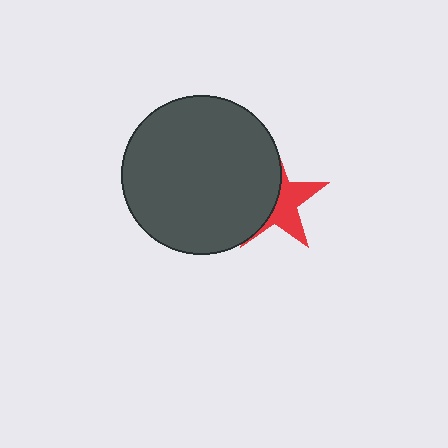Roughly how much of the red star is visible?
About half of it is visible (roughly 46%).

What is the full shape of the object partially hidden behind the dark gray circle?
The partially hidden object is a red star.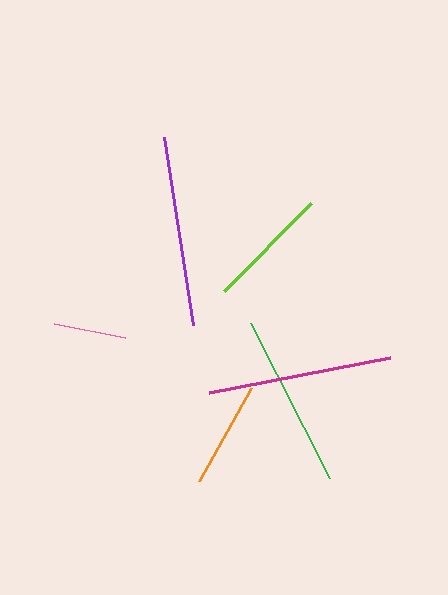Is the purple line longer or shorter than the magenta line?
The purple line is longer than the magenta line.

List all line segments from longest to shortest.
From longest to shortest: purple, magenta, green, lime, orange, pink.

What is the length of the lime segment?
The lime segment is approximately 123 pixels long.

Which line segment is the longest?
The purple line is the longest at approximately 190 pixels.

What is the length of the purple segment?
The purple segment is approximately 190 pixels long.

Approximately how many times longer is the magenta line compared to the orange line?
The magenta line is approximately 1.7 times the length of the orange line.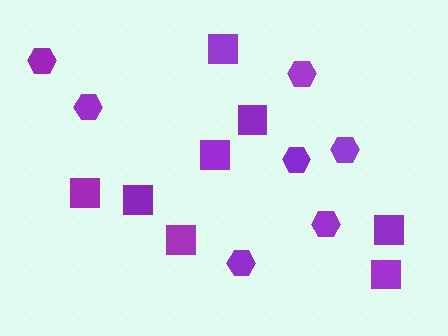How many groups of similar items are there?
There are 2 groups: one group of hexagons (7) and one group of squares (8).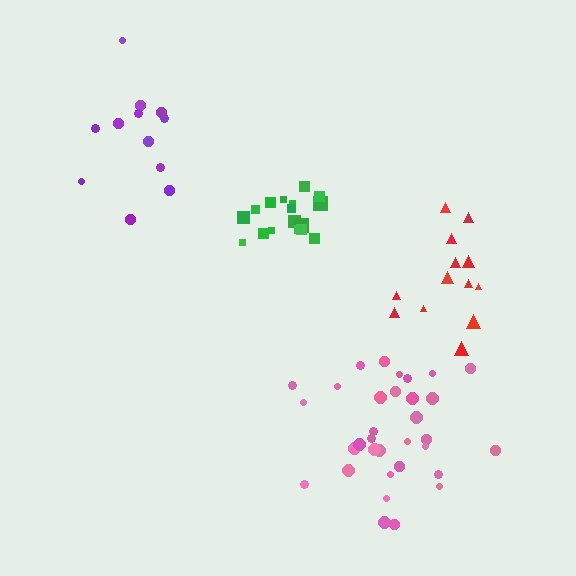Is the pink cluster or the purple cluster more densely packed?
Pink.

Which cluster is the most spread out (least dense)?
Purple.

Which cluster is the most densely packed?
Green.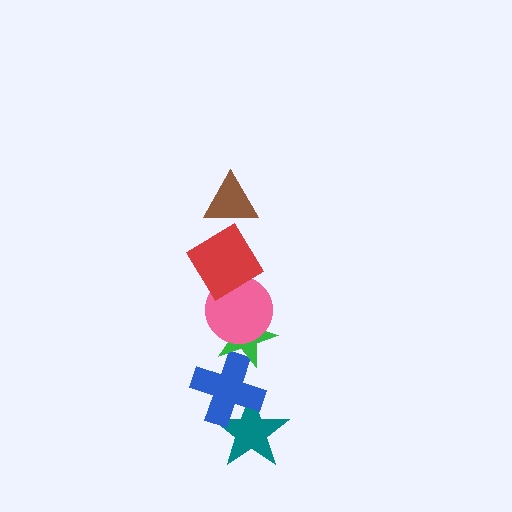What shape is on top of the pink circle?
The red diamond is on top of the pink circle.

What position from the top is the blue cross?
The blue cross is 5th from the top.